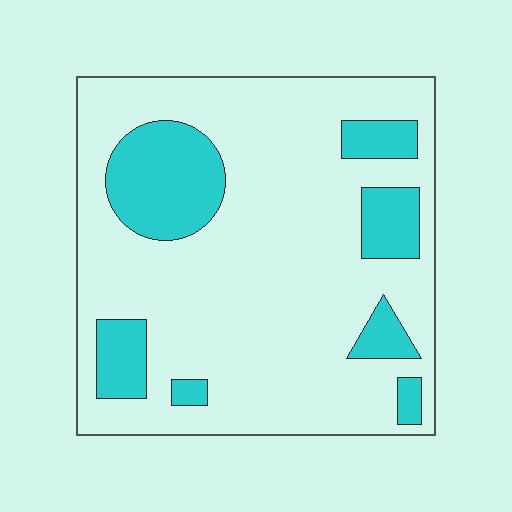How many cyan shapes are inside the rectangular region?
7.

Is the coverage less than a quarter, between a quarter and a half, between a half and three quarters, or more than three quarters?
Less than a quarter.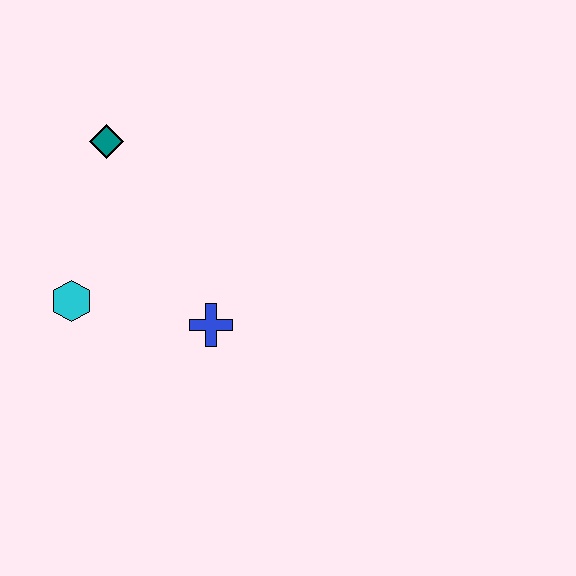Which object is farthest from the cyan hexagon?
The teal diamond is farthest from the cyan hexagon.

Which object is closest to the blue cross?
The cyan hexagon is closest to the blue cross.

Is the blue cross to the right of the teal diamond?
Yes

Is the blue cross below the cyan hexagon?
Yes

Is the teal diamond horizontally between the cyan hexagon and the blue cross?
Yes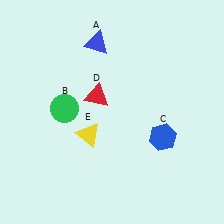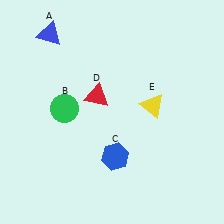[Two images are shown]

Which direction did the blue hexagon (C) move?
The blue hexagon (C) moved left.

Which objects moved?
The objects that moved are: the blue triangle (A), the blue hexagon (C), the yellow triangle (E).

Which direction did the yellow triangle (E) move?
The yellow triangle (E) moved right.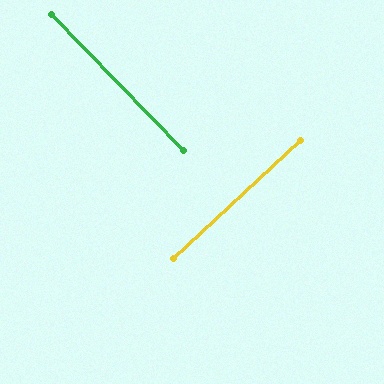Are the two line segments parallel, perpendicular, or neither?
Perpendicular — they meet at approximately 89°.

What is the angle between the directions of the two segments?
Approximately 89 degrees.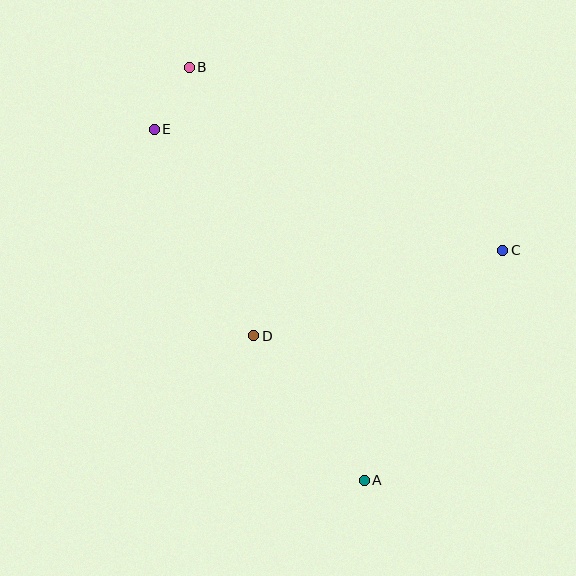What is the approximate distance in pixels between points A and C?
The distance between A and C is approximately 268 pixels.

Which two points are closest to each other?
Points B and E are closest to each other.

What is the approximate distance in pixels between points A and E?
The distance between A and E is approximately 409 pixels.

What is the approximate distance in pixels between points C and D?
The distance between C and D is approximately 263 pixels.